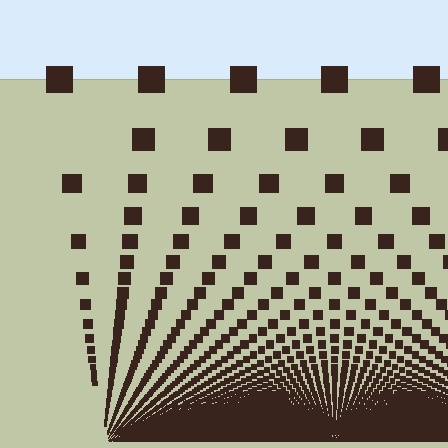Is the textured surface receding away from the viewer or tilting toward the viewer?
The surface appears to tilt toward the viewer. Texture elements get larger and sparser toward the top.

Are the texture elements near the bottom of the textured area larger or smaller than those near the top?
Smaller. The gradient is inverted — elements near the bottom are smaller and denser.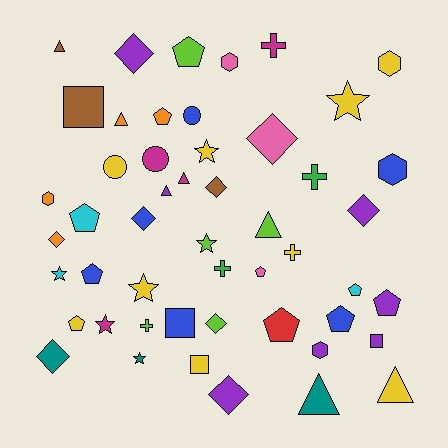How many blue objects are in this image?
There are 6 blue objects.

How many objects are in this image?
There are 50 objects.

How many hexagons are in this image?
There are 5 hexagons.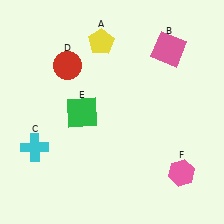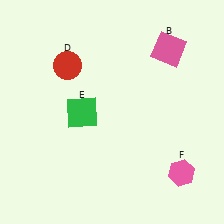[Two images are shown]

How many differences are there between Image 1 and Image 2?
There are 2 differences between the two images.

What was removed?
The cyan cross (C), the yellow pentagon (A) were removed in Image 2.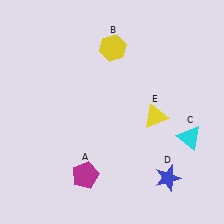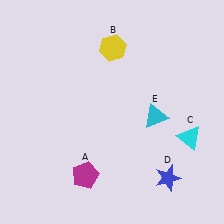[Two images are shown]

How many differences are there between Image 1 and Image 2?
There is 1 difference between the two images.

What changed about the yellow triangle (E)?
In Image 1, E is yellow. In Image 2, it changed to cyan.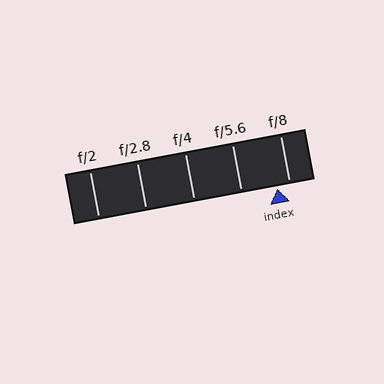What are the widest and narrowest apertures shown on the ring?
The widest aperture shown is f/2 and the narrowest is f/8.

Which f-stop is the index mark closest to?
The index mark is closest to f/8.